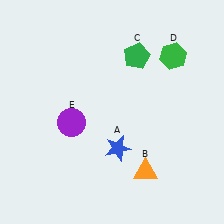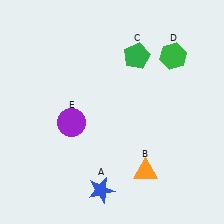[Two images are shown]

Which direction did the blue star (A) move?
The blue star (A) moved down.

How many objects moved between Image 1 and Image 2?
1 object moved between the two images.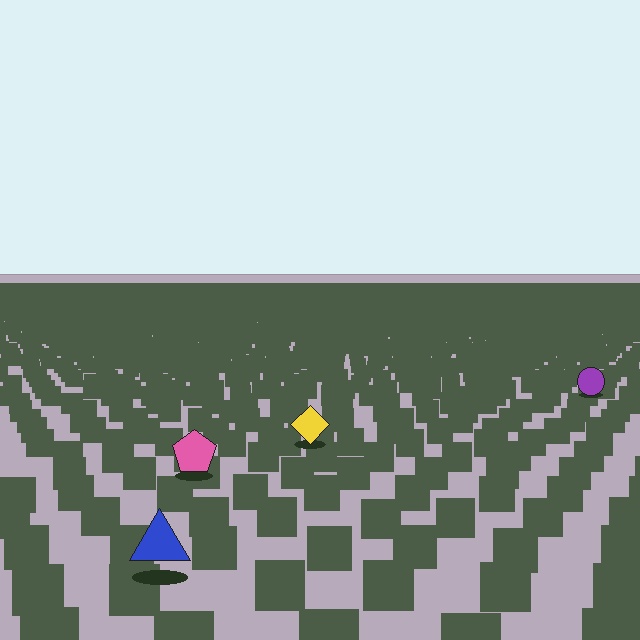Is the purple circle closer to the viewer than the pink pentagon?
No. The pink pentagon is closer — you can tell from the texture gradient: the ground texture is coarser near it.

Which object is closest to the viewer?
The blue triangle is closest. The texture marks near it are larger and more spread out.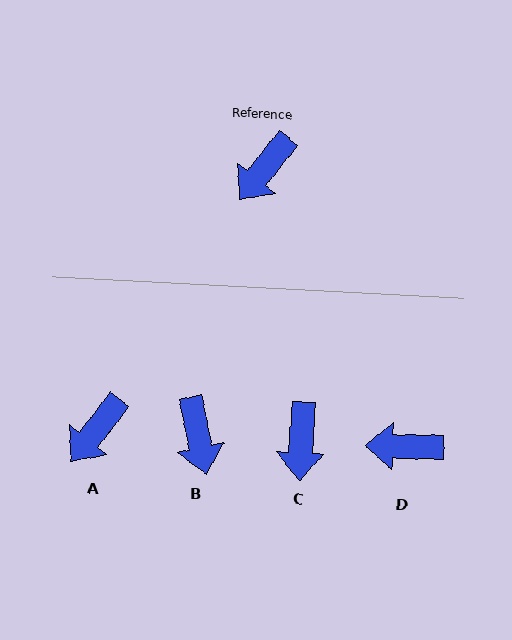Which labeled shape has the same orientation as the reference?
A.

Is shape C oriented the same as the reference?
No, it is off by about 35 degrees.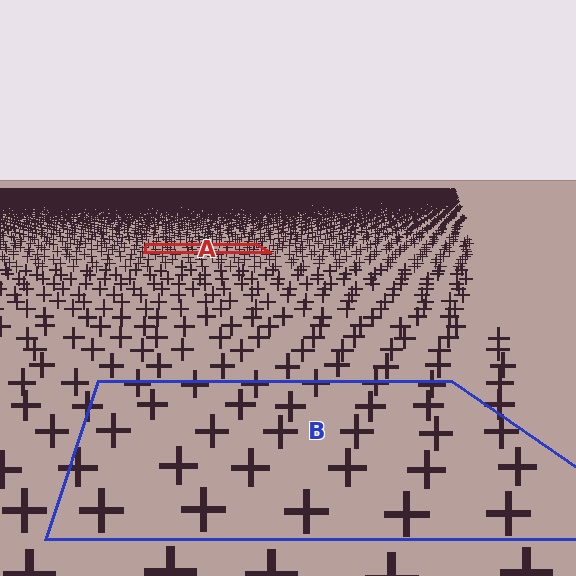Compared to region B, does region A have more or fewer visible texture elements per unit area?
Region A has more texture elements per unit area — they are packed more densely because it is farther away.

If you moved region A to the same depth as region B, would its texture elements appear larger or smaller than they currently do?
They would appear larger. At a closer depth, the same texture elements are projected at a bigger on-screen size.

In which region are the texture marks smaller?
The texture marks are smaller in region A, because it is farther away.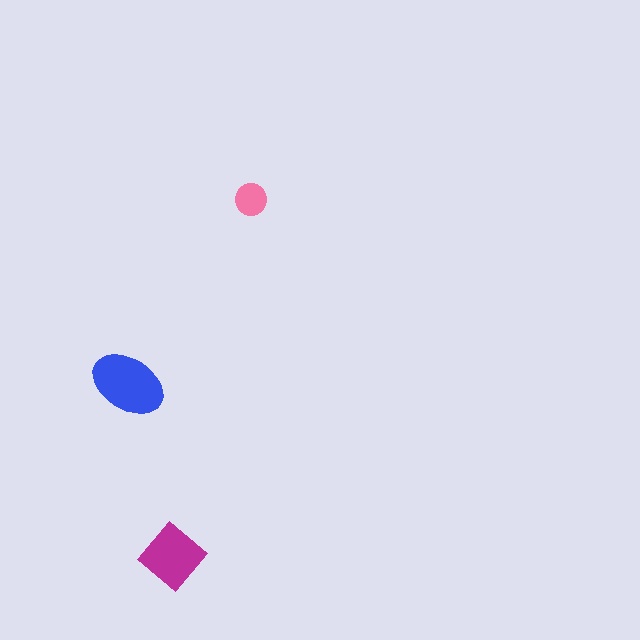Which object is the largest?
The blue ellipse.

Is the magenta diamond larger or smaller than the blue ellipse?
Smaller.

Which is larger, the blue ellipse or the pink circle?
The blue ellipse.